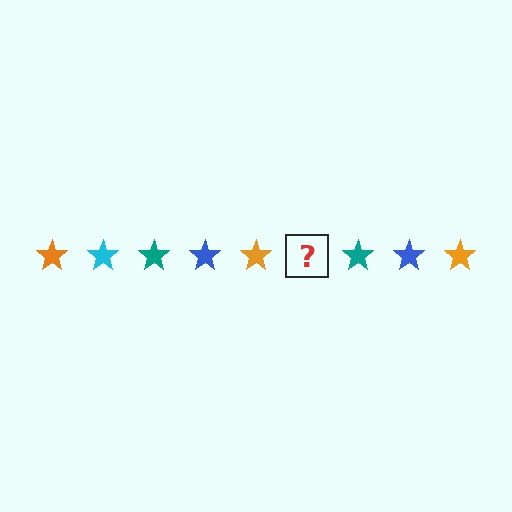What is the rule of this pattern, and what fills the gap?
The rule is that the pattern cycles through orange, cyan, teal, blue stars. The gap should be filled with a cyan star.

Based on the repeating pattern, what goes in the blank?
The blank should be a cyan star.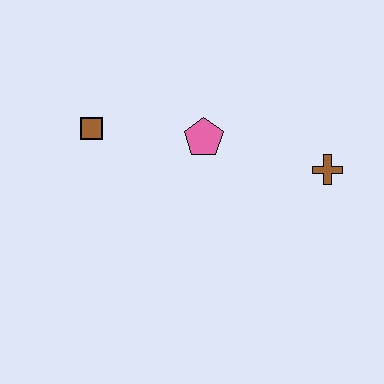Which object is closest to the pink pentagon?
The brown square is closest to the pink pentagon.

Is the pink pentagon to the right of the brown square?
Yes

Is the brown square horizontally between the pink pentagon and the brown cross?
No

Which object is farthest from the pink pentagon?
The brown cross is farthest from the pink pentagon.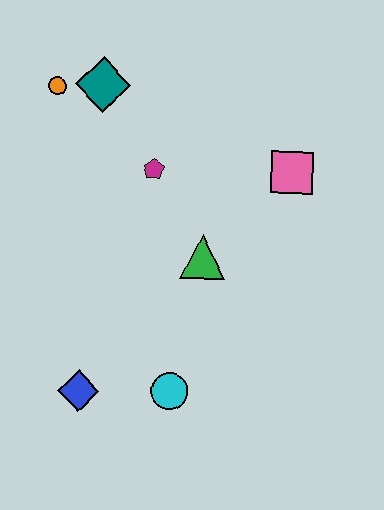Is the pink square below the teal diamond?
Yes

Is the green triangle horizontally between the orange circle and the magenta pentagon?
No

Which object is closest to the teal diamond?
The orange circle is closest to the teal diamond.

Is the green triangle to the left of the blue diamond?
No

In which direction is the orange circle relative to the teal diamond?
The orange circle is to the left of the teal diamond.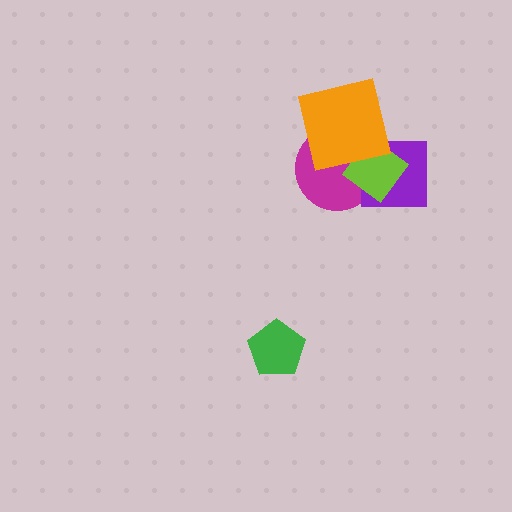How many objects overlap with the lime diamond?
3 objects overlap with the lime diamond.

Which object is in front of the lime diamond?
The orange square is in front of the lime diamond.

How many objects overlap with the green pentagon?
0 objects overlap with the green pentagon.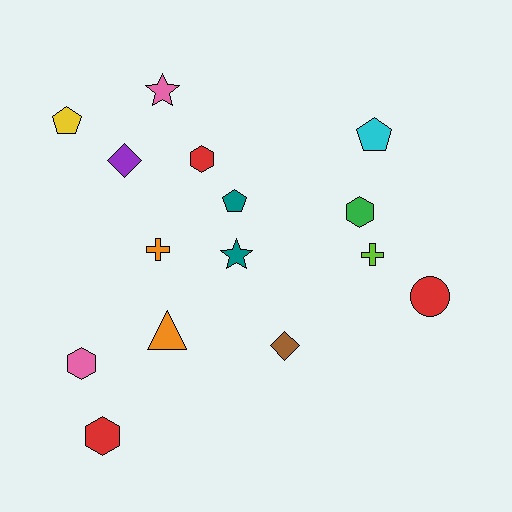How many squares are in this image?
There are no squares.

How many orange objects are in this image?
There are 2 orange objects.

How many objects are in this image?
There are 15 objects.